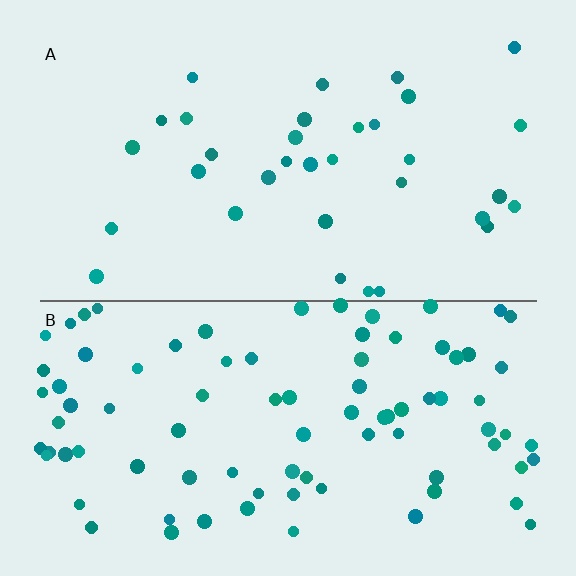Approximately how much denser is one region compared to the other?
Approximately 2.6× — region B over region A.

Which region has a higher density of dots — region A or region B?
B (the bottom).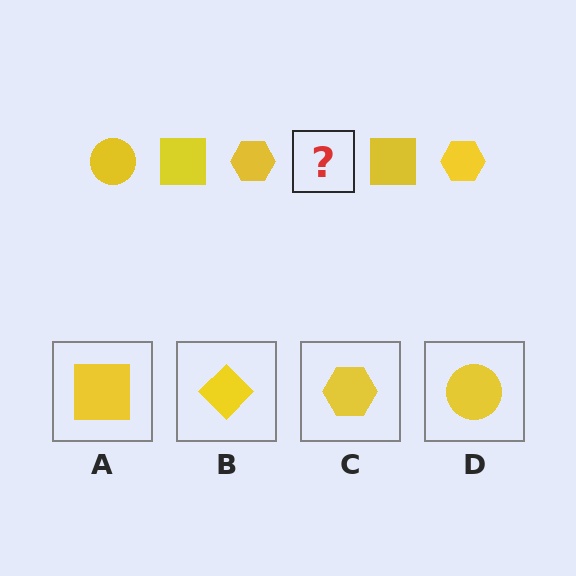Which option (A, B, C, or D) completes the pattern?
D.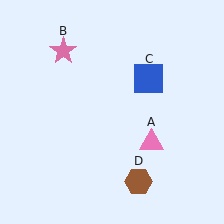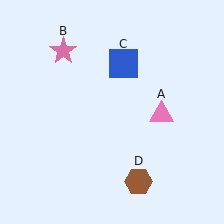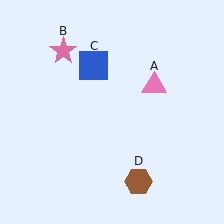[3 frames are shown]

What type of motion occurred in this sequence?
The pink triangle (object A), blue square (object C) rotated counterclockwise around the center of the scene.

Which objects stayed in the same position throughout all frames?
Pink star (object B) and brown hexagon (object D) remained stationary.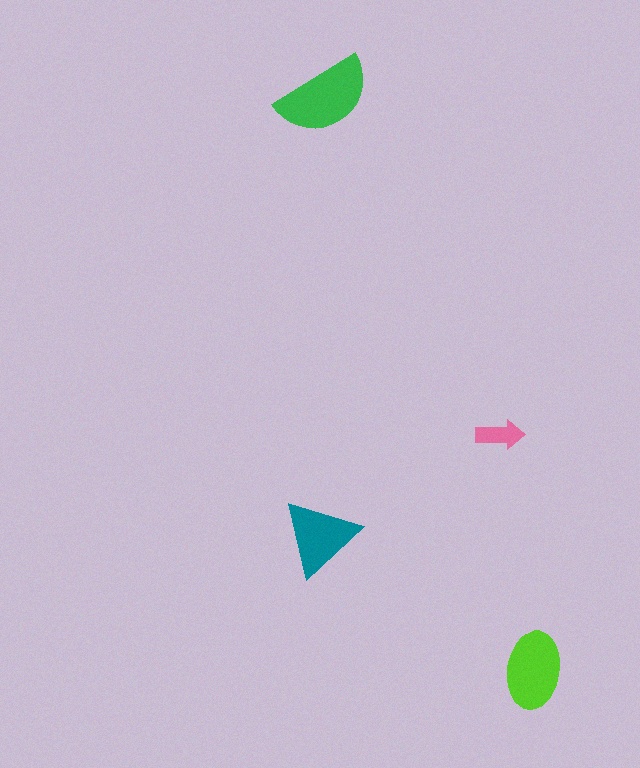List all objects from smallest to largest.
The pink arrow, the teal triangle, the lime ellipse, the green semicircle.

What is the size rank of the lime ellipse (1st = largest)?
2nd.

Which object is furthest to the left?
The teal triangle is leftmost.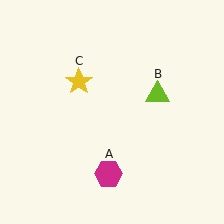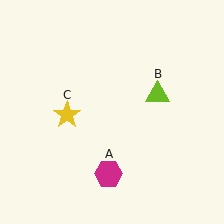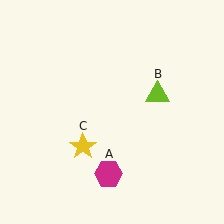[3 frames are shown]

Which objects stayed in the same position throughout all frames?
Magenta hexagon (object A) and lime triangle (object B) remained stationary.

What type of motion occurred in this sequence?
The yellow star (object C) rotated counterclockwise around the center of the scene.